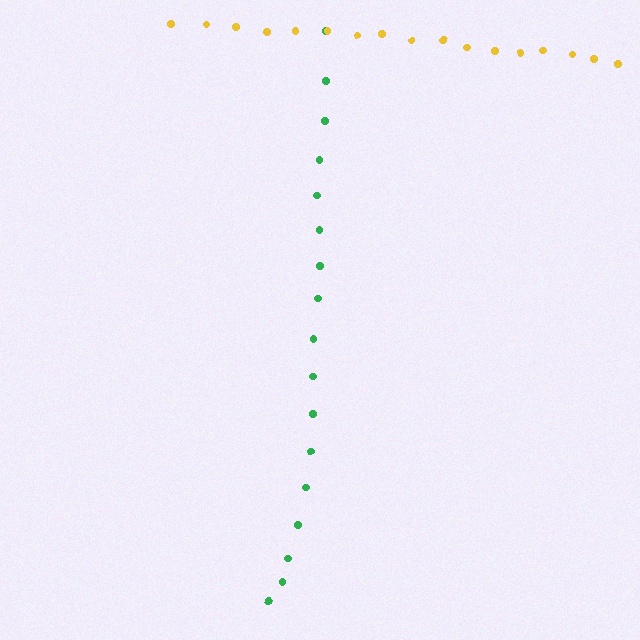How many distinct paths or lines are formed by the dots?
There are 2 distinct paths.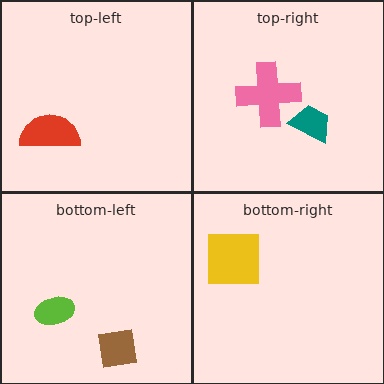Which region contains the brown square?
The bottom-left region.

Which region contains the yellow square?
The bottom-right region.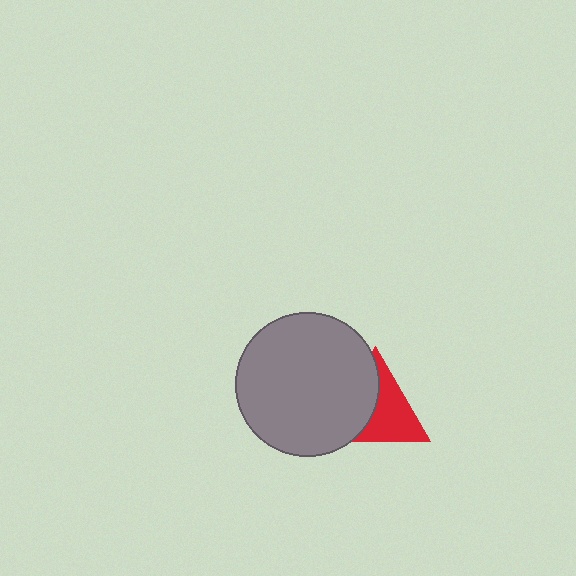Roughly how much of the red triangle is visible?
About half of it is visible (roughly 53%).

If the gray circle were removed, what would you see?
You would see the complete red triangle.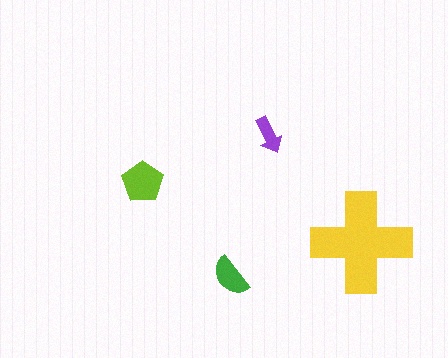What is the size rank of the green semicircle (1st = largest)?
3rd.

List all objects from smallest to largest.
The purple arrow, the green semicircle, the lime pentagon, the yellow cross.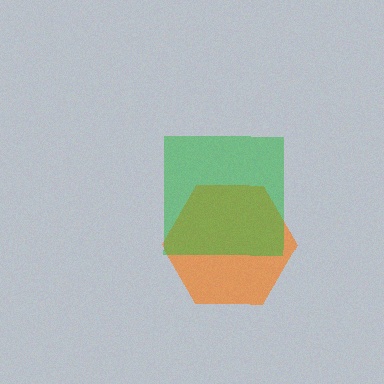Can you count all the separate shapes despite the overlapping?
Yes, there are 2 separate shapes.